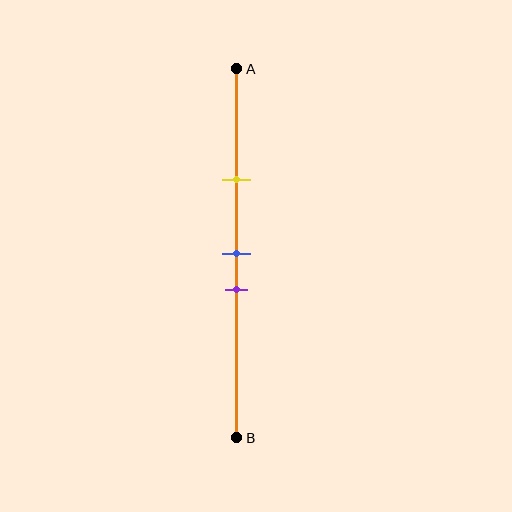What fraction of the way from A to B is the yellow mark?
The yellow mark is approximately 30% (0.3) of the way from A to B.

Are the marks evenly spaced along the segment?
No, the marks are not evenly spaced.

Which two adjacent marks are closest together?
The blue and purple marks are the closest adjacent pair.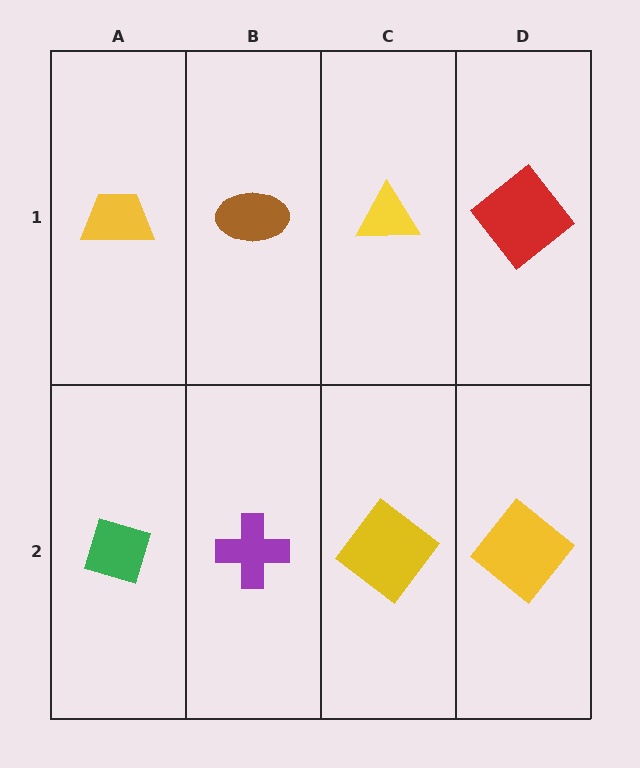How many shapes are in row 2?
4 shapes.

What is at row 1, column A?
A yellow trapezoid.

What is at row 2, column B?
A purple cross.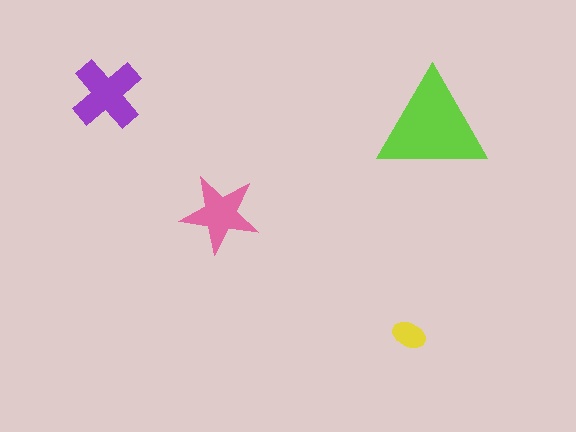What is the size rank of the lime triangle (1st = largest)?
1st.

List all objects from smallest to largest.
The yellow ellipse, the pink star, the purple cross, the lime triangle.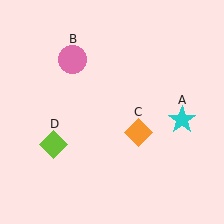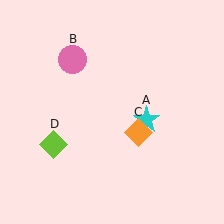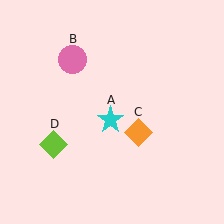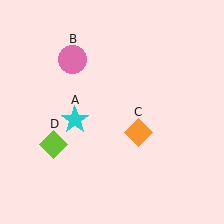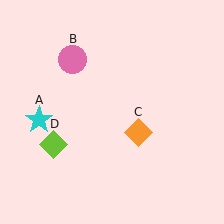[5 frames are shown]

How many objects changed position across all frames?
1 object changed position: cyan star (object A).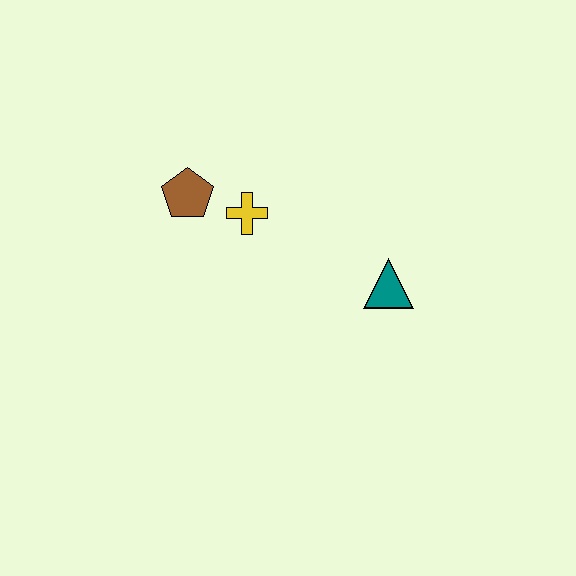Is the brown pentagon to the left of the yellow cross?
Yes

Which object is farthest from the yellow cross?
The teal triangle is farthest from the yellow cross.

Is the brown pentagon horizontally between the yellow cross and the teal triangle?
No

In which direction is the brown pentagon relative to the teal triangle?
The brown pentagon is to the left of the teal triangle.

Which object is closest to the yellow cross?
The brown pentagon is closest to the yellow cross.